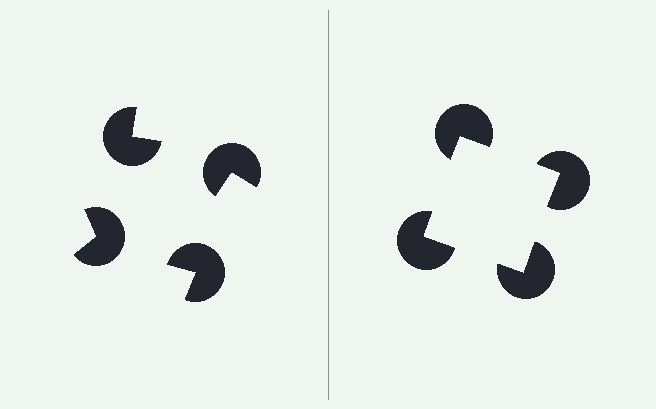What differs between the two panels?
The pac-man discs are positioned identically on both sides; only the wedge orientations differ. On the right they align to a square; on the left they are misaligned.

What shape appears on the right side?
An illusory square.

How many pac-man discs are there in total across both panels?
8 — 4 on each side.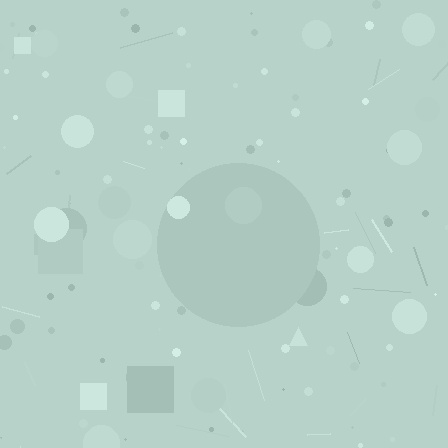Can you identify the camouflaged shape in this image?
The camouflaged shape is a circle.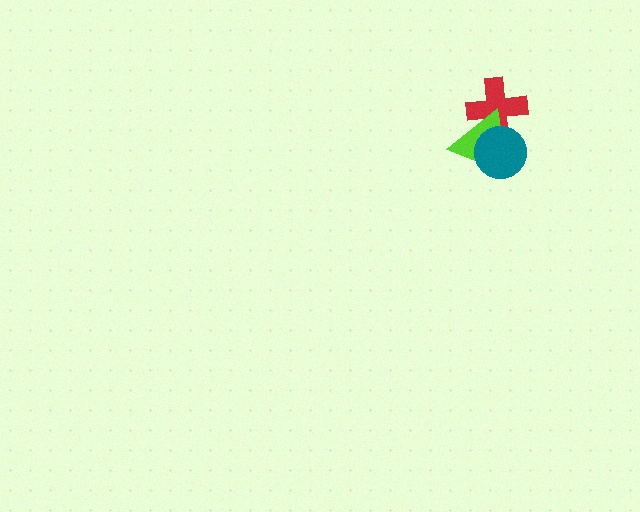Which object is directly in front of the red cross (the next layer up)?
The lime triangle is directly in front of the red cross.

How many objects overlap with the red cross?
2 objects overlap with the red cross.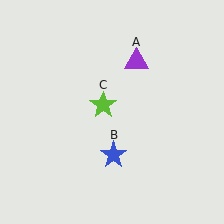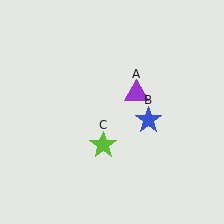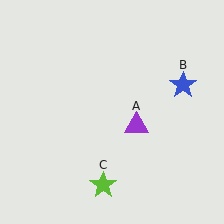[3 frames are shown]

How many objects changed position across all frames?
3 objects changed position: purple triangle (object A), blue star (object B), lime star (object C).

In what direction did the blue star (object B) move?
The blue star (object B) moved up and to the right.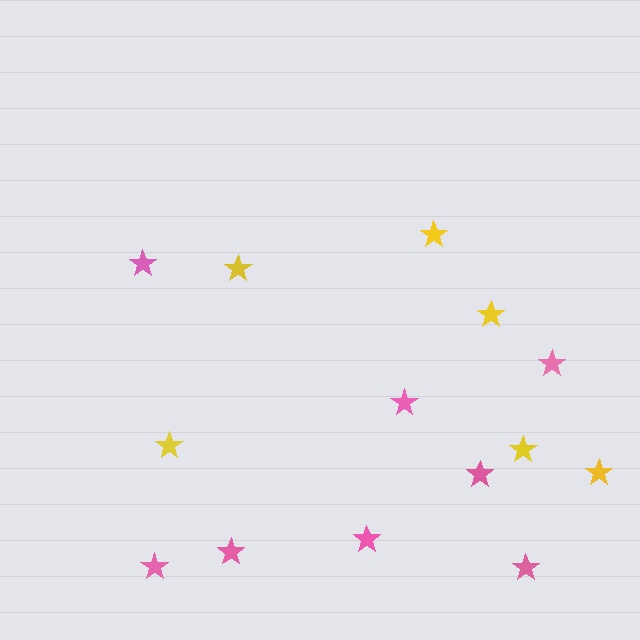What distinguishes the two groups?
There are 2 groups: one group of yellow stars (6) and one group of pink stars (8).